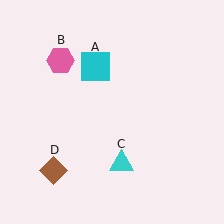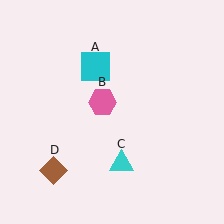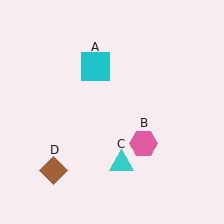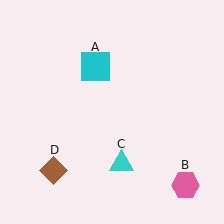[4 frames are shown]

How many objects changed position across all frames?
1 object changed position: pink hexagon (object B).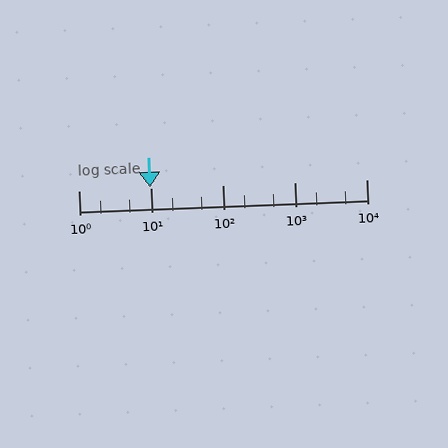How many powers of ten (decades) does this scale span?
The scale spans 4 decades, from 1 to 10000.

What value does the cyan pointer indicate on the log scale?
The pointer indicates approximately 9.7.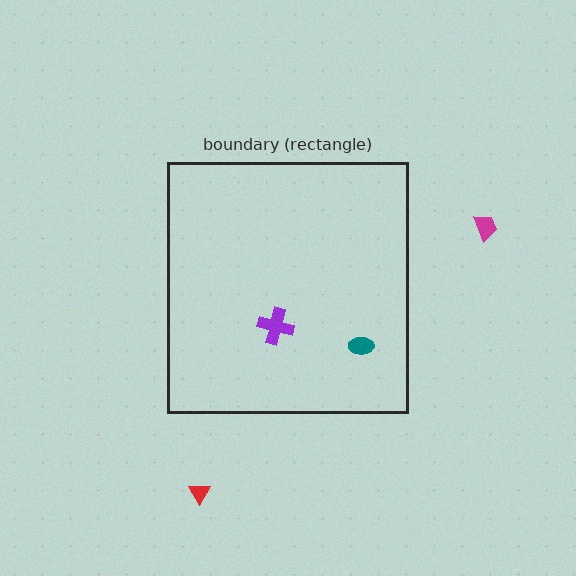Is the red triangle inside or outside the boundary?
Outside.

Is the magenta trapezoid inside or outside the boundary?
Outside.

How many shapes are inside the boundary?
2 inside, 2 outside.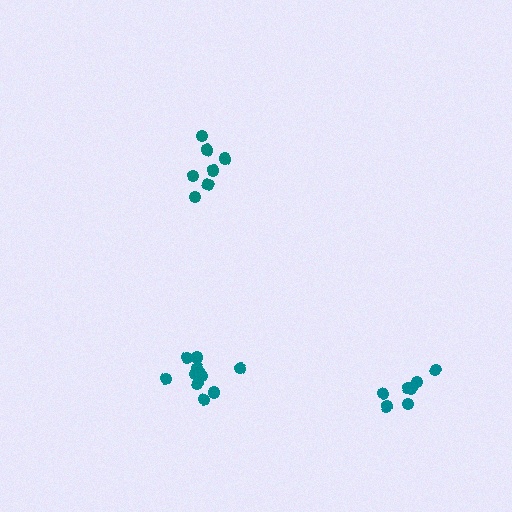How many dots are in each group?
Group 1: 7 dots, Group 2: 7 dots, Group 3: 11 dots (25 total).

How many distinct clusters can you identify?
There are 3 distinct clusters.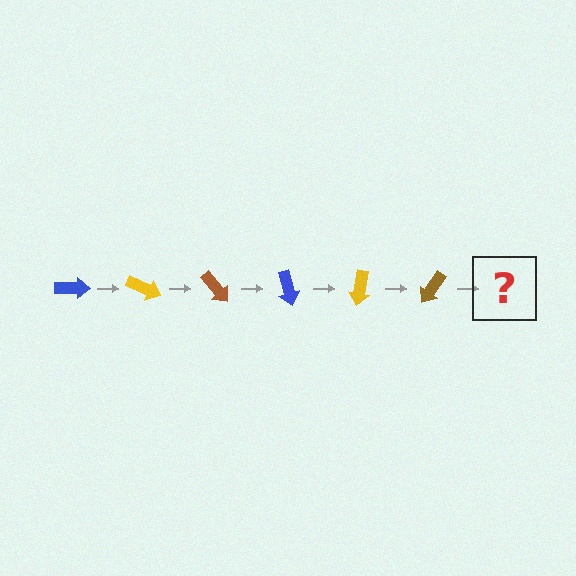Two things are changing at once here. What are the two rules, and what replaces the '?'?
The two rules are that it rotates 25 degrees each step and the color cycles through blue, yellow, and brown. The '?' should be a blue arrow, rotated 150 degrees from the start.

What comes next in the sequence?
The next element should be a blue arrow, rotated 150 degrees from the start.